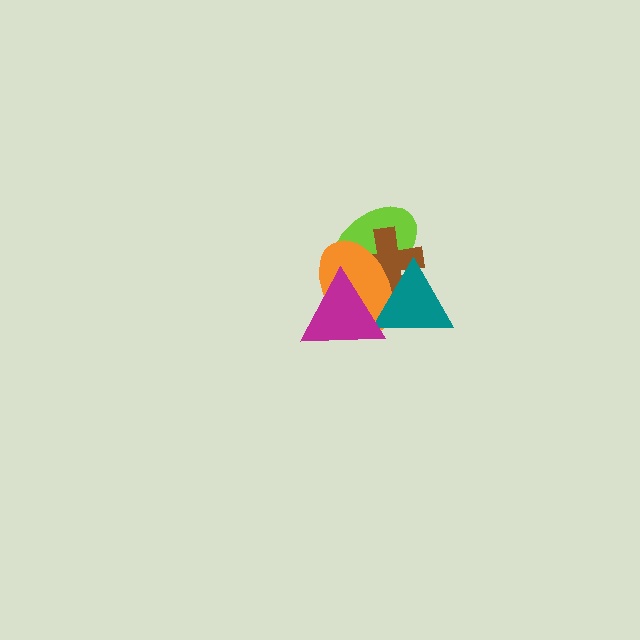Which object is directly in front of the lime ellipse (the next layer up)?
The brown cross is directly in front of the lime ellipse.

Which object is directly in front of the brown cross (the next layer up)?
The orange ellipse is directly in front of the brown cross.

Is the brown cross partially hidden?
Yes, it is partially covered by another shape.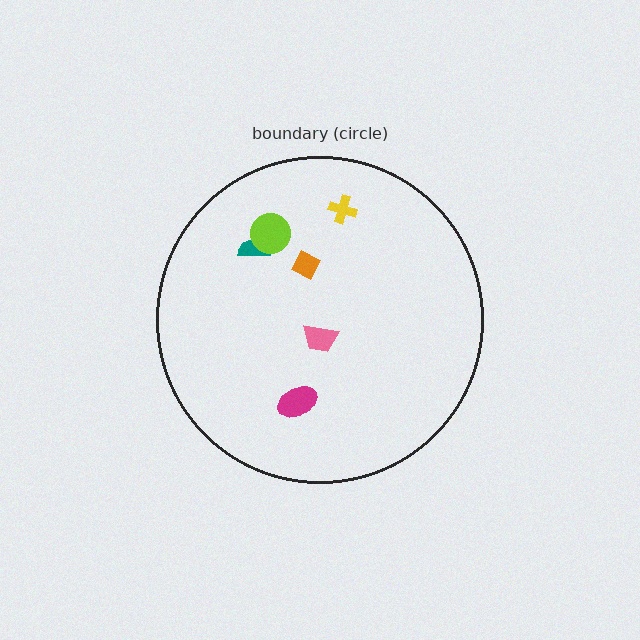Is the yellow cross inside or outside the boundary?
Inside.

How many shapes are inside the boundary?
6 inside, 0 outside.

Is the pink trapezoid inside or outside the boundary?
Inside.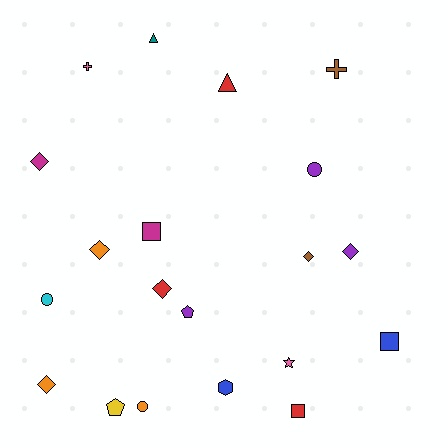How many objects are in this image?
There are 20 objects.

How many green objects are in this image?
There are no green objects.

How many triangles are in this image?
There are 2 triangles.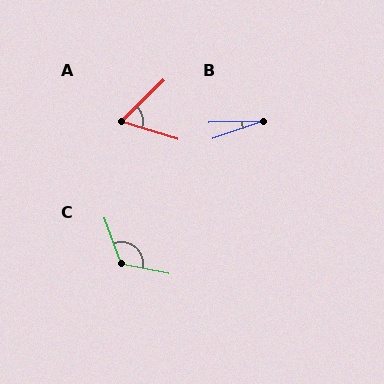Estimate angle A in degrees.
Approximately 62 degrees.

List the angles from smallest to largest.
B (18°), A (62°), C (120°).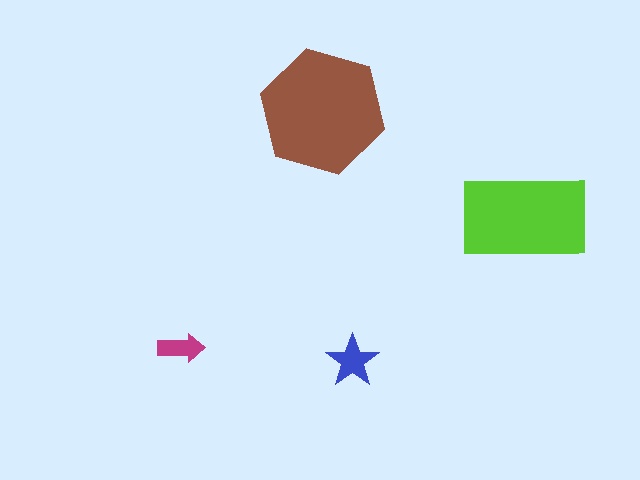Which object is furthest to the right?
The lime rectangle is rightmost.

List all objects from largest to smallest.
The brown hexagon, the lime rectangle, the blue star, the magenta arrow.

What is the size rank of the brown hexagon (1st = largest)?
1st.